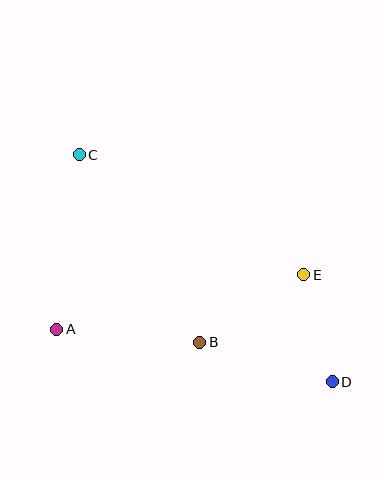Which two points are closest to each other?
Points D and E are closest to each other.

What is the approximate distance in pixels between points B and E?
The distance between B and E is approximately 123 pixels.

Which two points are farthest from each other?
Points C and D are farthest from each other.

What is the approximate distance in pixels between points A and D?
The distance between A and D is approximately 280 pixels.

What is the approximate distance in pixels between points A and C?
The distance between A and C is approximately 176 pixels.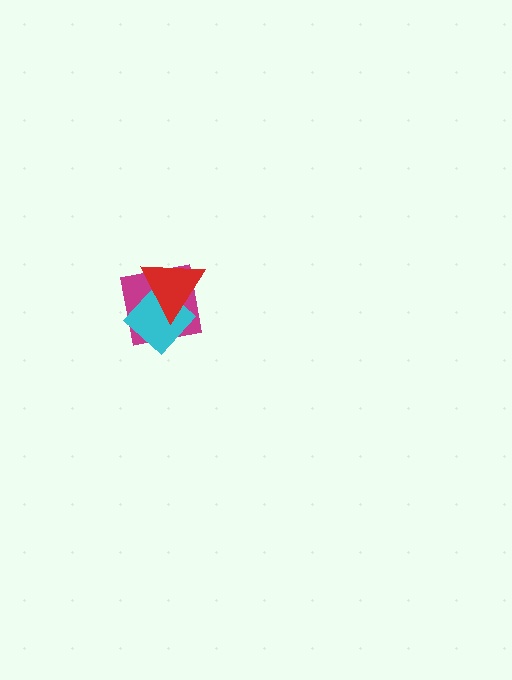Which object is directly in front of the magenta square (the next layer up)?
The cyan diamond is directly in front of the magenta square.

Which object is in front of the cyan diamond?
The red triangle is in front of the cyan diamond.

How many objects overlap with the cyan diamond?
2 objects overlap with the cyan diamond.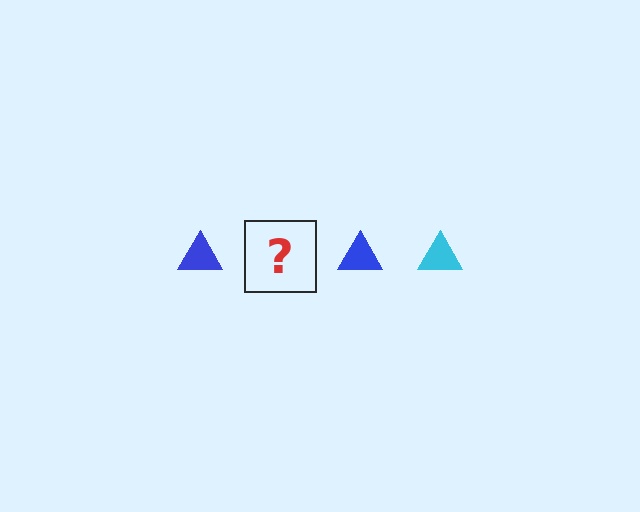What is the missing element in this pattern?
The missing element is a cyan triangle.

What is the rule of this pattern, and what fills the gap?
The rule is that the pattern cycles through blue, cyan triangles. The gap should be filled with a cyan triangle.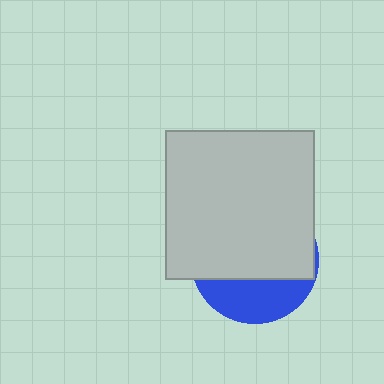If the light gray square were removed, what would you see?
You would see the complete blue circle.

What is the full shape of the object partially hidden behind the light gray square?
The partially hidden object is a blue circle.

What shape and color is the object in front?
The object in front is a light gray square.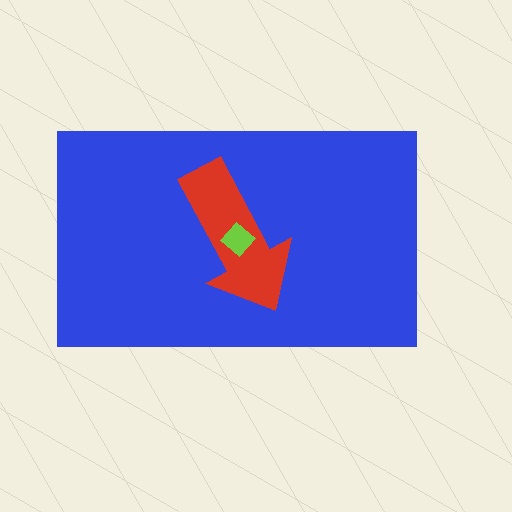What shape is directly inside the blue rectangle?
The red arrow.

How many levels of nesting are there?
3.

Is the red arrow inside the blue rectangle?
Yes.